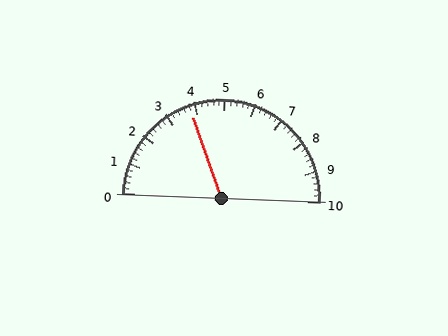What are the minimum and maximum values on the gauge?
The gauge ranges from 0 to 10.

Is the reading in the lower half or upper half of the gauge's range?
The reading is in the lower half of the range (0 to 10).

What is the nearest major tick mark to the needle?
The nearest major tick mark is 4.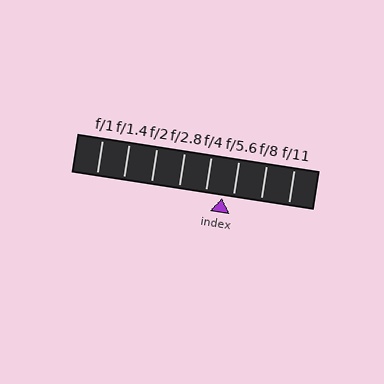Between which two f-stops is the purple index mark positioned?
The index mark is between f/4 and f/5.6.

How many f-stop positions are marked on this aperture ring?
There are 8 f-stop positions marked.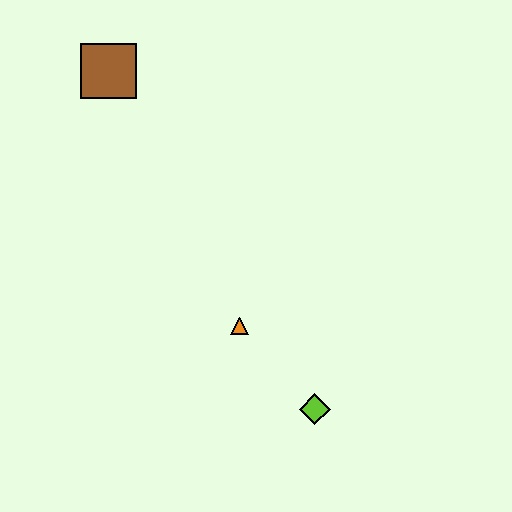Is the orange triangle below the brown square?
Yes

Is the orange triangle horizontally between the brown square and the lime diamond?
Yes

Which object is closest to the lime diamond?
The orange triangle is closest to the lime diamond.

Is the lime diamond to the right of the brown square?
Yes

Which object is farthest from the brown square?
The lime diamond is farthest from the brown square.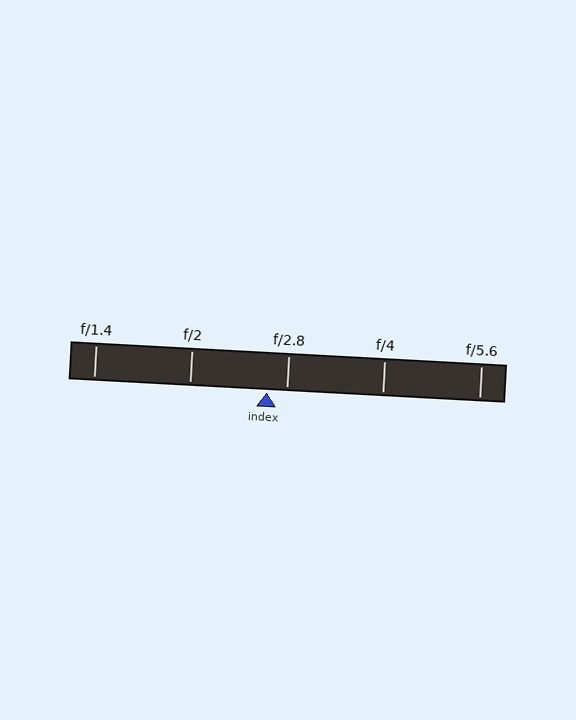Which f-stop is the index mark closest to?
The index mark is closest to f/2.8.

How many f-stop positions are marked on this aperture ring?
There are 5 f-stop positions marked.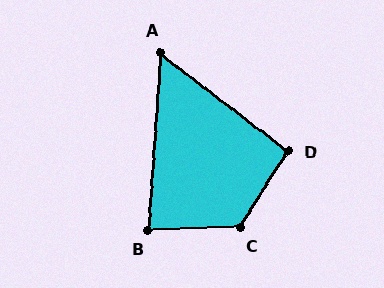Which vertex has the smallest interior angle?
A, at approximately 57 degrees.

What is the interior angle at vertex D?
Approximately 95 degrees (obtuse).